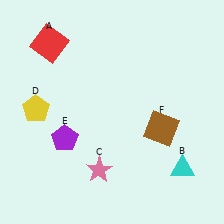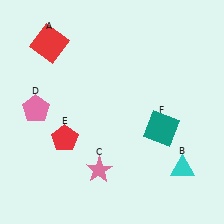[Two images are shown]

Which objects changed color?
D changed from yellow to pink. E changed from purple to red. F changed from brown to teal.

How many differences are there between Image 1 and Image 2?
There are 3 differences between the two images.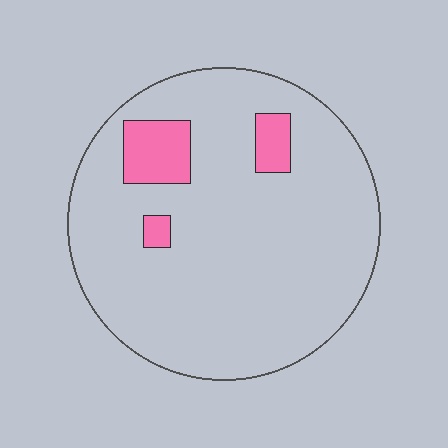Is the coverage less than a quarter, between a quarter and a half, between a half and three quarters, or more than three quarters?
Less than a quarter.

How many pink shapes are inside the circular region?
3.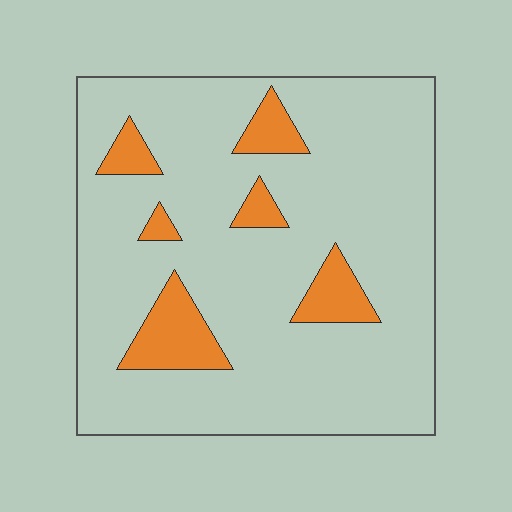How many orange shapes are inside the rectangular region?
6.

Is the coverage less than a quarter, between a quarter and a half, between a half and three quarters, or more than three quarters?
Less than a quarter.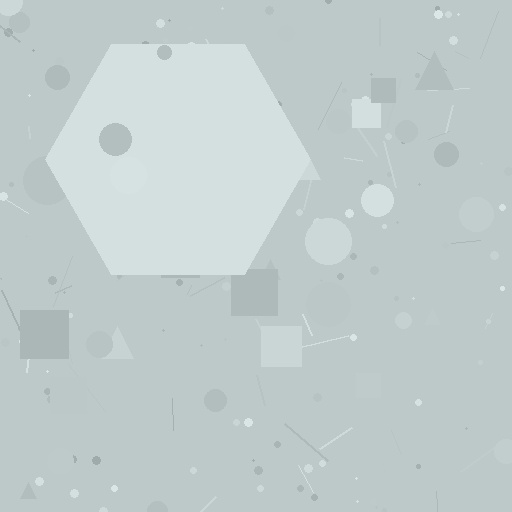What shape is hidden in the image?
A hexagon is hidden in the image.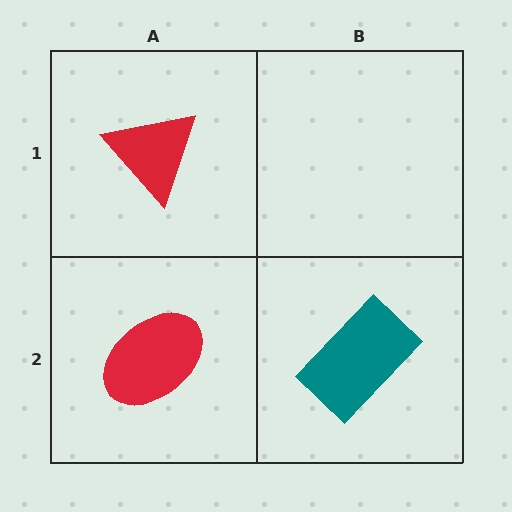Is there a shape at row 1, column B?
No, that cell is empty.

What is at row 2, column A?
A red ellipse.